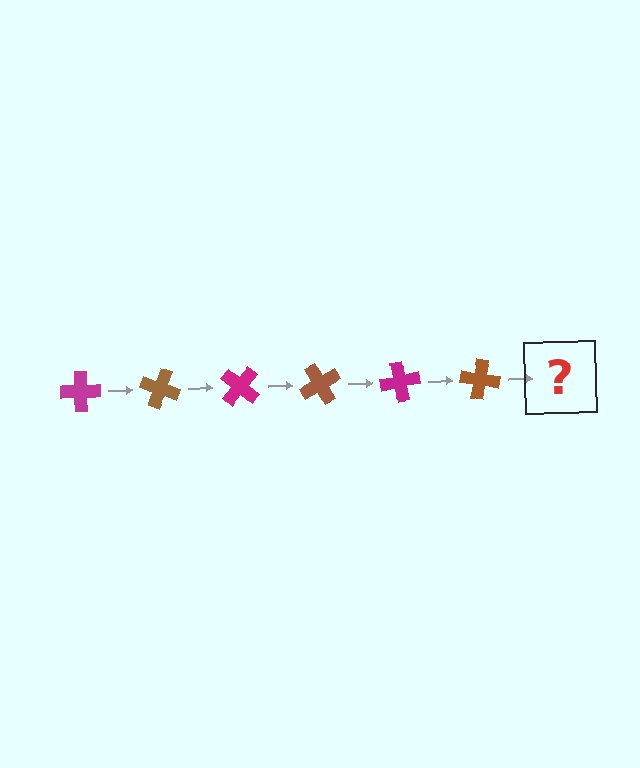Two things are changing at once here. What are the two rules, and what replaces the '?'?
The two rules are that it rotates 20 degrees each step and the color cycles through magenta and brown. The '?' should be a magenta cross, rotated 120 degrees from the start.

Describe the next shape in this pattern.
It should be a magenta cross, rotated 120 degrees from the start.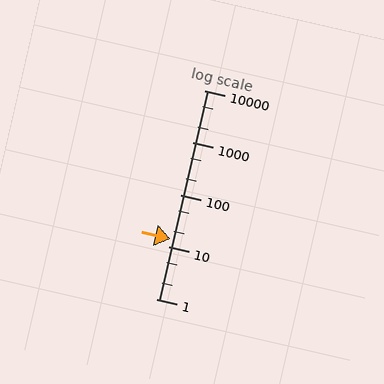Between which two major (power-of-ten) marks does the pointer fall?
The pointer is between 10 and 100.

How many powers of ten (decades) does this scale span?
The scale spans 4 decades, from 1 to 10000.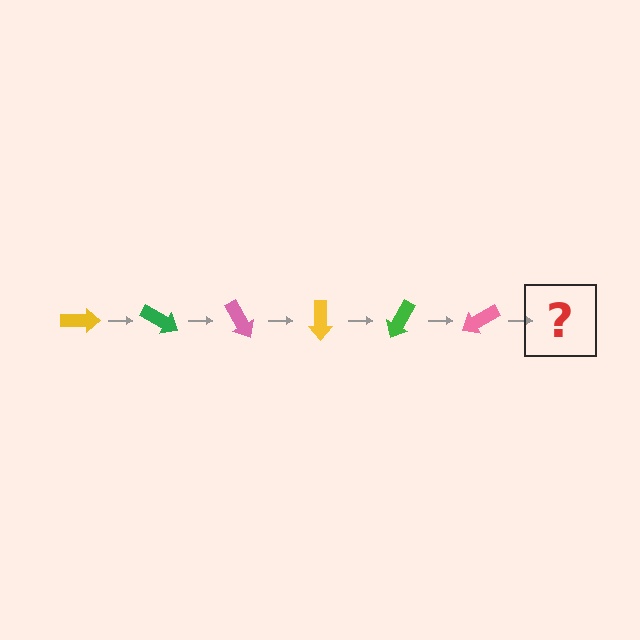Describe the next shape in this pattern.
It should be a yellow arrow, rotated 180 degrees from the start.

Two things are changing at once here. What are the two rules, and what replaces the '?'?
The two rules are that it rotates 30 degrees each step and the color cycles through yellow, green, and pink. The '?' should be a yellow arrow, rotated 180 degrees from the start.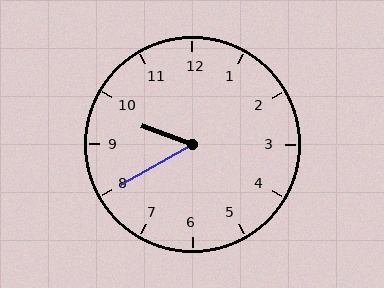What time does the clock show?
9:40.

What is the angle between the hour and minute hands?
Approximately 50 degrees.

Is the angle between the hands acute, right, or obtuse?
It is acute.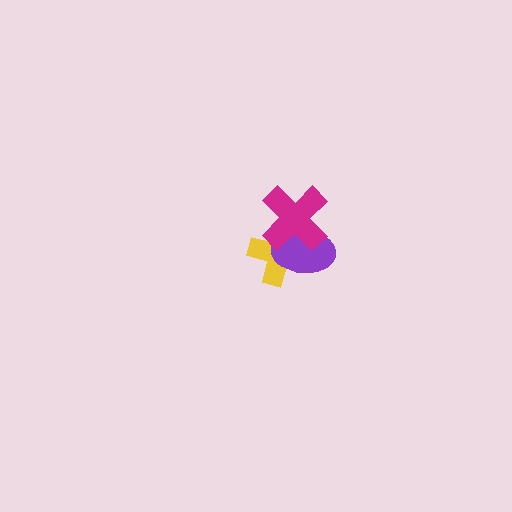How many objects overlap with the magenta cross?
2 objects overlap with the magenta cross.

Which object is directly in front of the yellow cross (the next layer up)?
The purple ellipse is directly in front of the yellow cross.